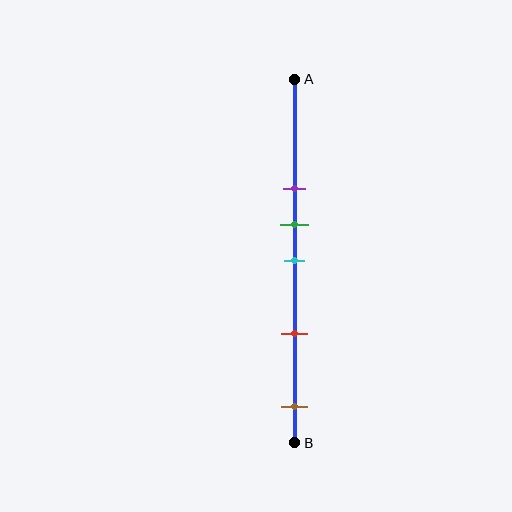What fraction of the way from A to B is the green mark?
The green mark is approximately 40% (0.4) of the way from A to B.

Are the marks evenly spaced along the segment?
No, the marks are not evenly spaced.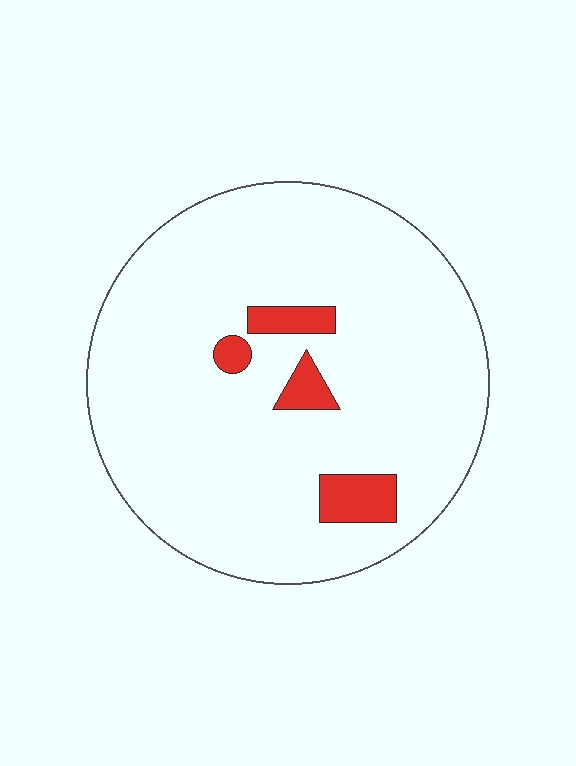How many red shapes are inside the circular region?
4.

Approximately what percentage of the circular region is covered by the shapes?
Approximately 10%.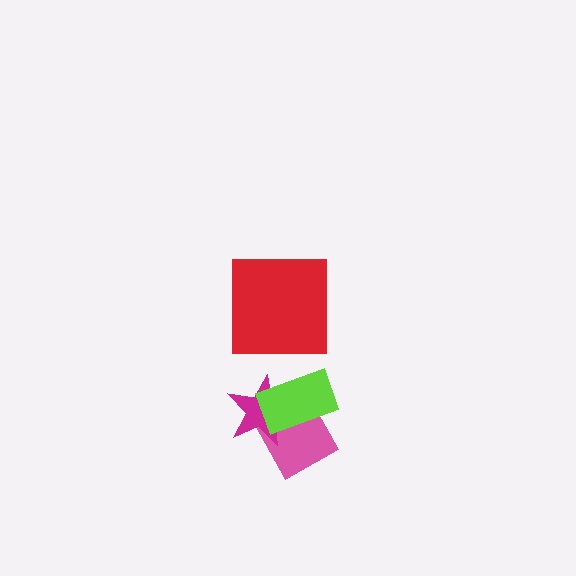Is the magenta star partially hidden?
Yes, it is partially covered by another shape.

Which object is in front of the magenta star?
The lime rectangle is in front of the magenta star.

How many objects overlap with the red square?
0 objects overlap with the red square.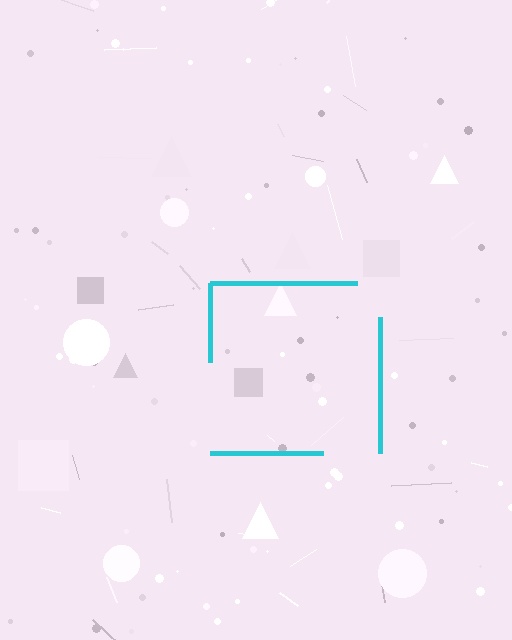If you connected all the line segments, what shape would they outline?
They would outline a square.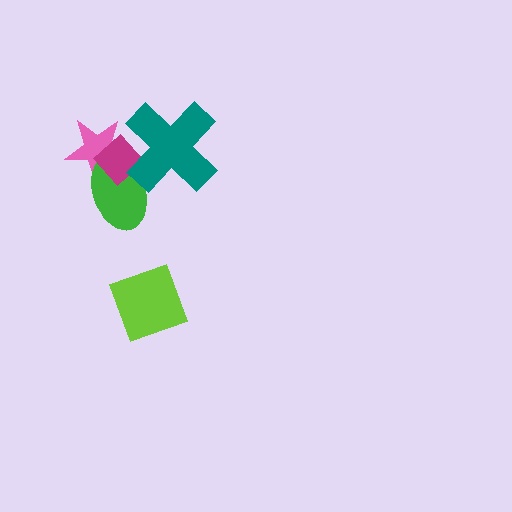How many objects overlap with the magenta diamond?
3 objects overlap with the magenta diamond.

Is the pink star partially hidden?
Yes, it is partially covered by another shape.